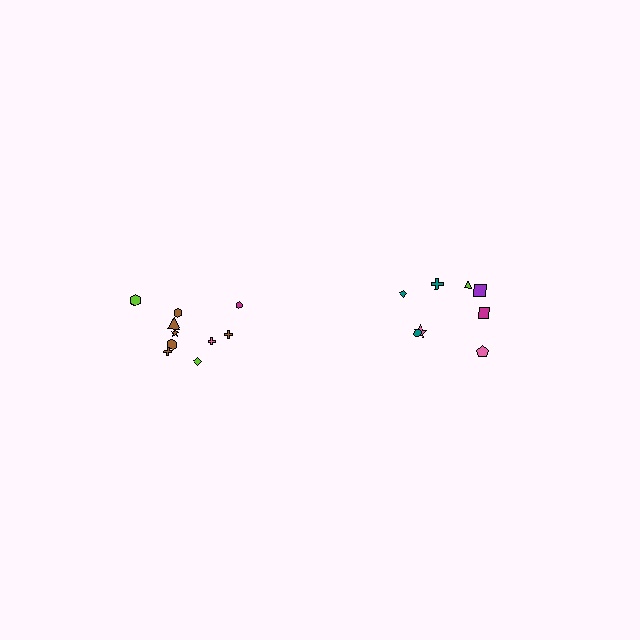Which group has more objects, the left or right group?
The left group.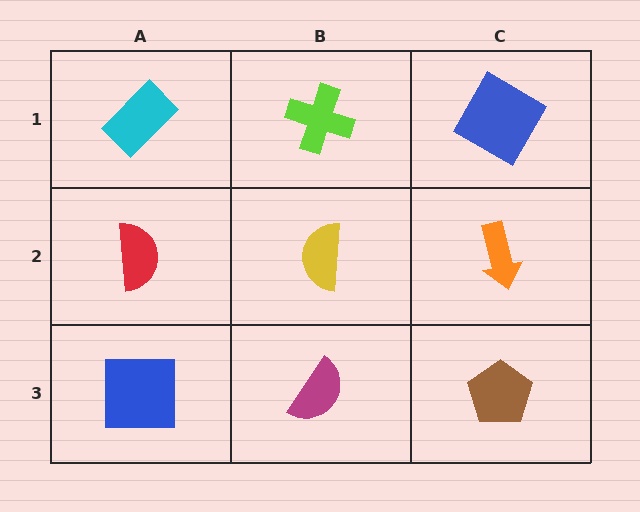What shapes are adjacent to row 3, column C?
An orange arrow (row 2, column C), a magenta semicircle (row 3, column B).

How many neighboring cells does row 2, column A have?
3.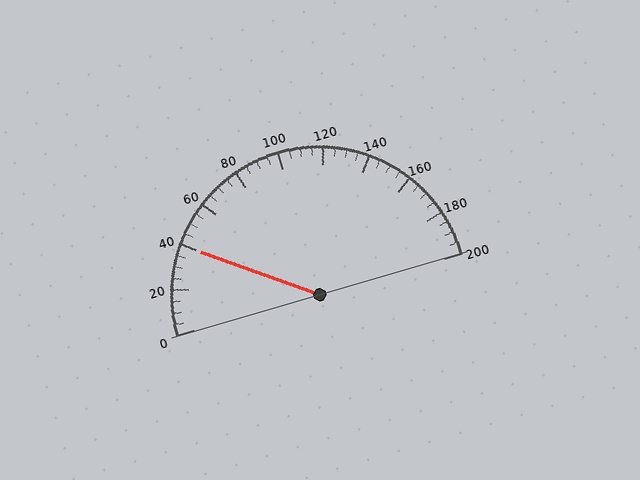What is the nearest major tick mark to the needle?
The nearest major tick mark is 40.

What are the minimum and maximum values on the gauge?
The gauge ranges from 0 to 200.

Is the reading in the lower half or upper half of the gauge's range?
The reading is in the lower half of the range (0 to 200).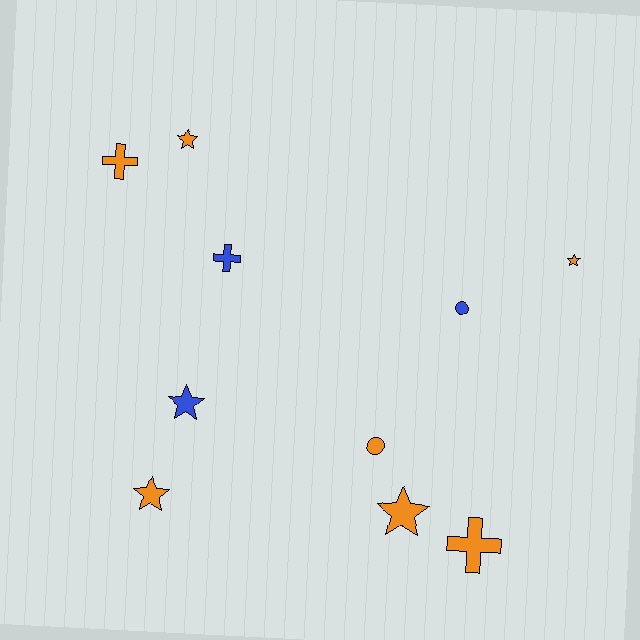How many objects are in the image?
There are 10 objects.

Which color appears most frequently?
Orange, with 7 objects.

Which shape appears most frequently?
Star, with 5 objects.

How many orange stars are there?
There are 4 orange stars.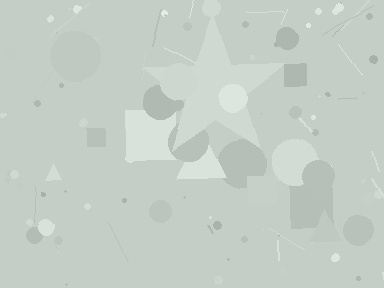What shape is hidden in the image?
A star is hidden in the image.